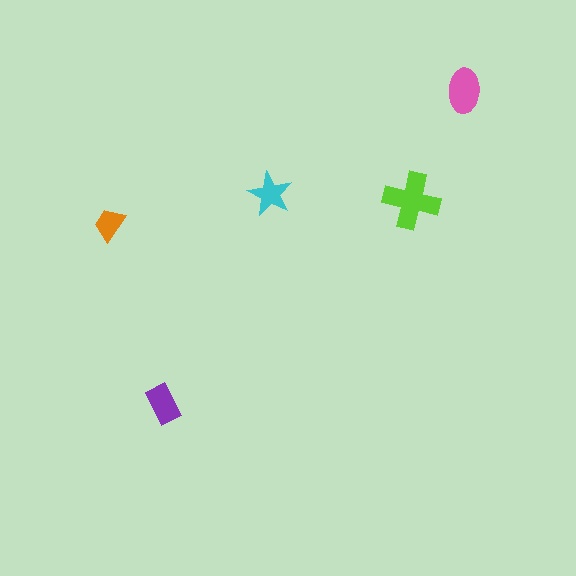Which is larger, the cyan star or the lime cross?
The lime cross.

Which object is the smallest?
The orange trapezoid.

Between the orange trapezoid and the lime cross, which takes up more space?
The lime cross.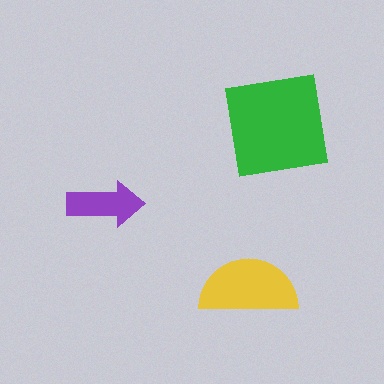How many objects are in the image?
There are 3 objects in the image.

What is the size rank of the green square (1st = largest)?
1st.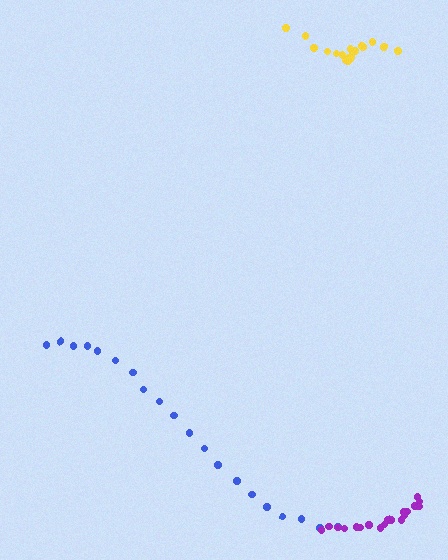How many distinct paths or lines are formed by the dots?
There are 3 distinct paths.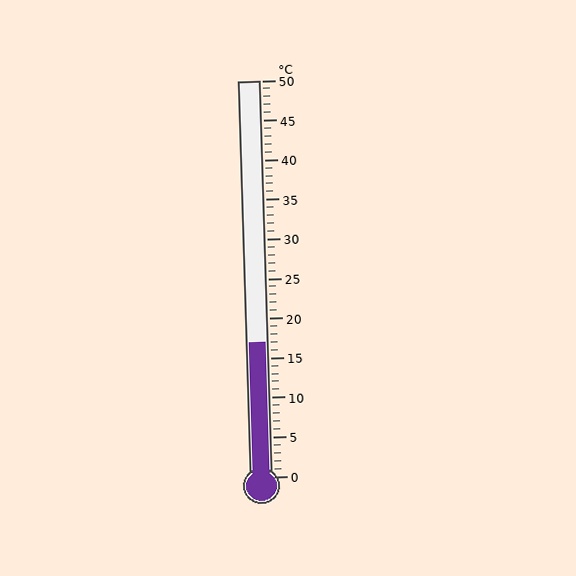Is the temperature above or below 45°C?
The temperature is below 45°C.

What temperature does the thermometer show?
The thermometer shows approximately 17°C.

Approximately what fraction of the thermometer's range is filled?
The thermometer is filled to approximately 35% of its range.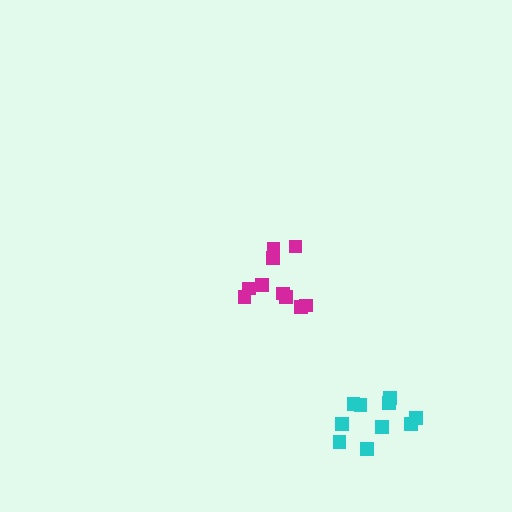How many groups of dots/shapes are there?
There are 2 groups.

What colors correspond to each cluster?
The clusters are colored: magenta, cyan.